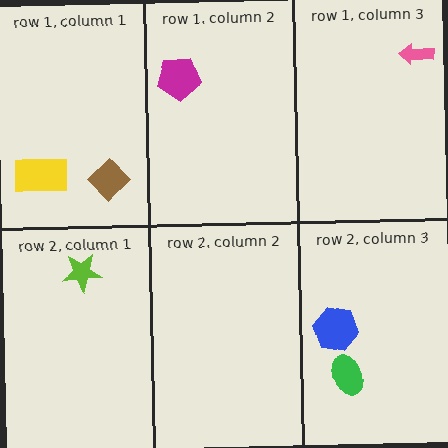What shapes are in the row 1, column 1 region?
The brown diamond, the yellow rectangle.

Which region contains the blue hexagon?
The row 2, column 3 region.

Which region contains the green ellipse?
The row 2, column 3 region.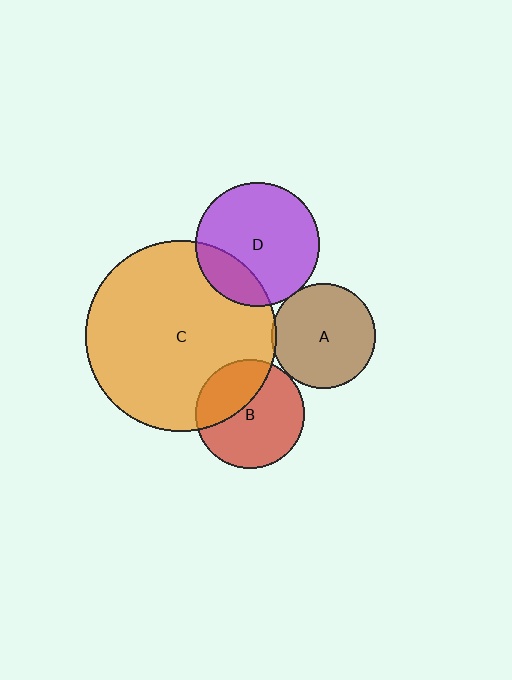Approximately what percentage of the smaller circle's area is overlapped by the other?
Approximately 20%.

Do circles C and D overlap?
Yes.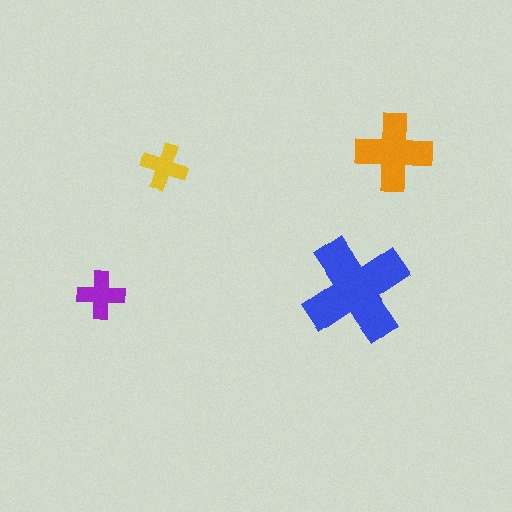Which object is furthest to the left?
The purple cross is leftmost.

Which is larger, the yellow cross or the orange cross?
The orange one.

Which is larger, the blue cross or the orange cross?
The blue one.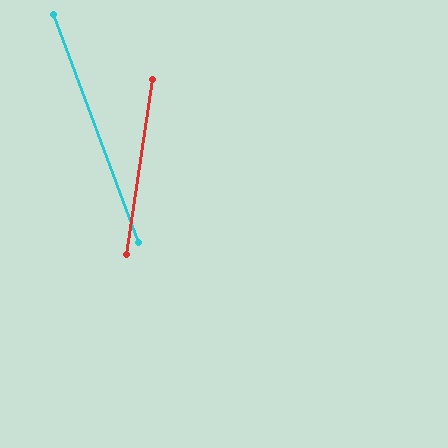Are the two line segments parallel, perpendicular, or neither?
Neither parallel nor perpendicular — they differ by about 29°.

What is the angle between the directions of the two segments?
Approximately 29 degrees.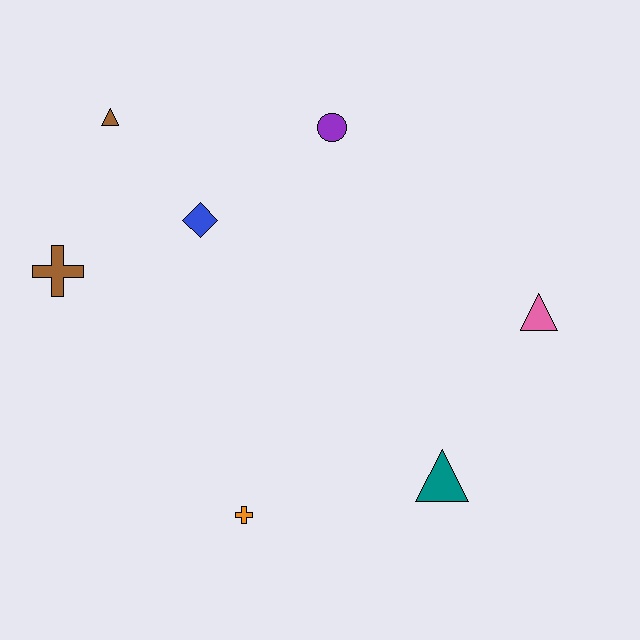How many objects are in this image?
There are 7 objects.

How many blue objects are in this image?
There is 1 blue object.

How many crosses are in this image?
There are 2 crosses.